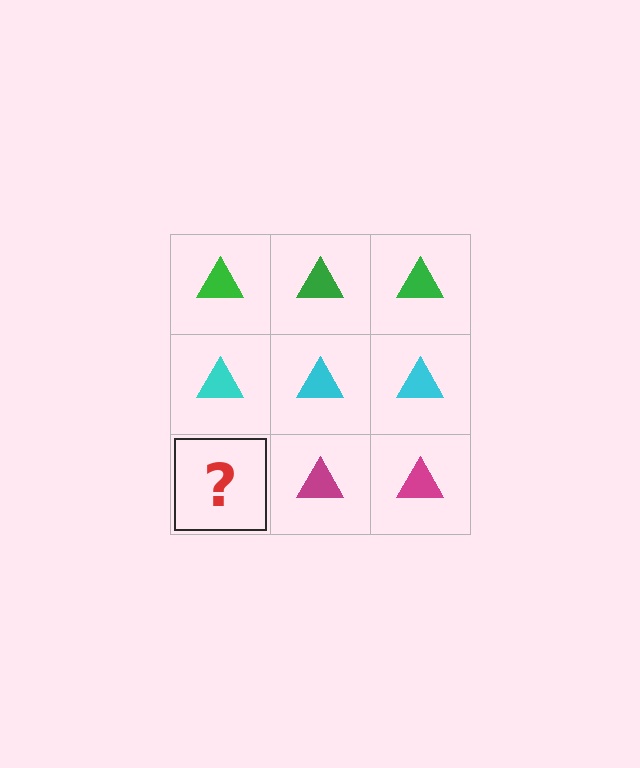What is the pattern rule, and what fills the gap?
The rule is that each row has a consistent color. The gap should be filled with a magenta triangle.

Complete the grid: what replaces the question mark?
The question mark should be replaced with a magenta triangle.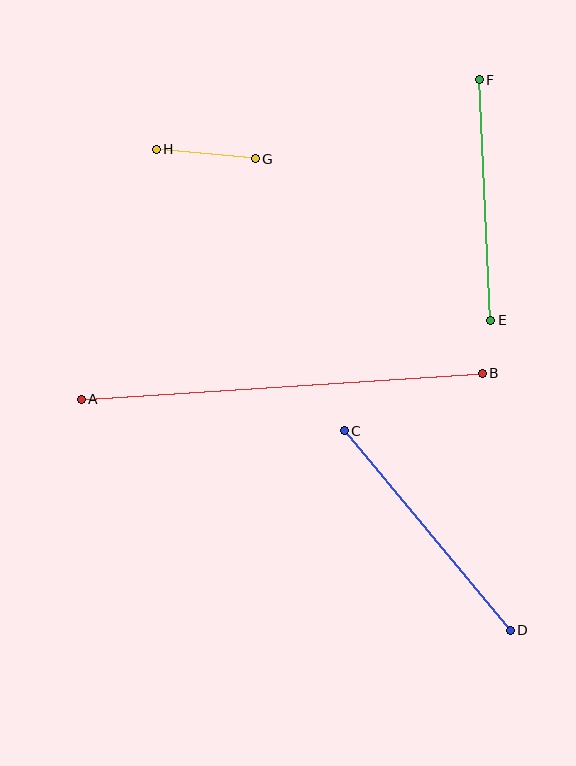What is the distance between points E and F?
The distance is approximately 241 pixels.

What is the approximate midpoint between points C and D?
The midpoint is at approximately (427, 531) pixels.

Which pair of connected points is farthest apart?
Points A and B are farthest apart.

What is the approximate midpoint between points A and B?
The midpoint is at approximately (282, 386) pixels.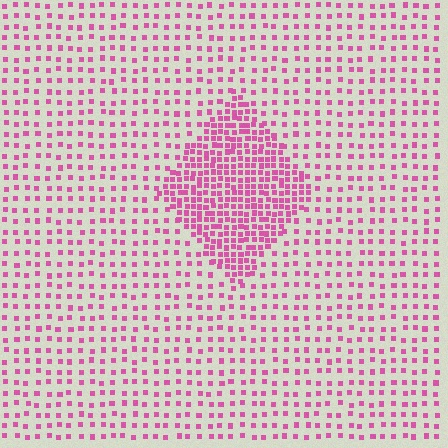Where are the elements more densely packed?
The elements are more densely packed inside the diamond boundary.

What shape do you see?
I see a diamond.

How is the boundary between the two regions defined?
The boundary is defined by a change in element density (approximately 2.5x ratio). All elements are the same color, size, and shape.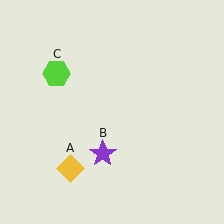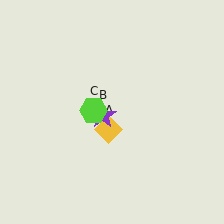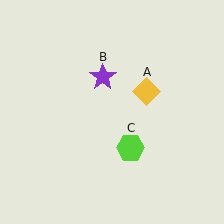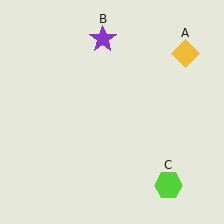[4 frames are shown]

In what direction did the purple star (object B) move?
The purple star (object B) moved up.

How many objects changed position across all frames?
3 objects changed position: yellow diamond (object A), purple star (object B), lime hexagon (object C).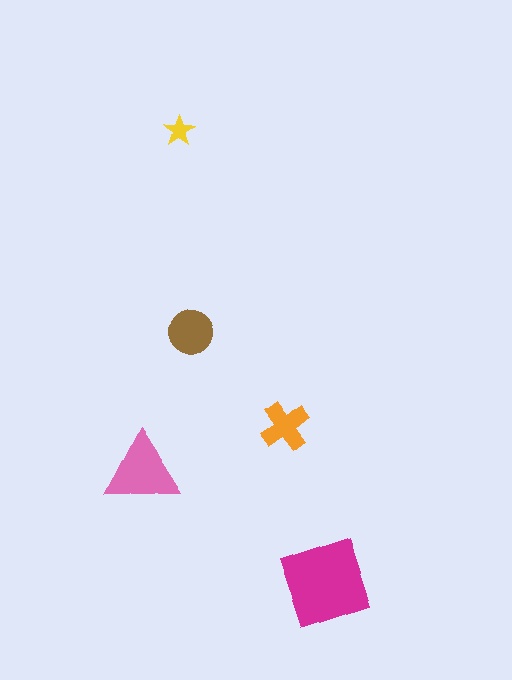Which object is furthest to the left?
The pink triangle is leftmost.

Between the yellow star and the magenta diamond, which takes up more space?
The magenta diamond.